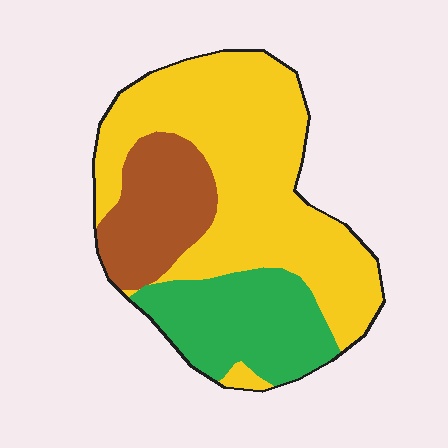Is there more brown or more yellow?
Yellow.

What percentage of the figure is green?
Green takes up about one quarter (1/4) of the figure.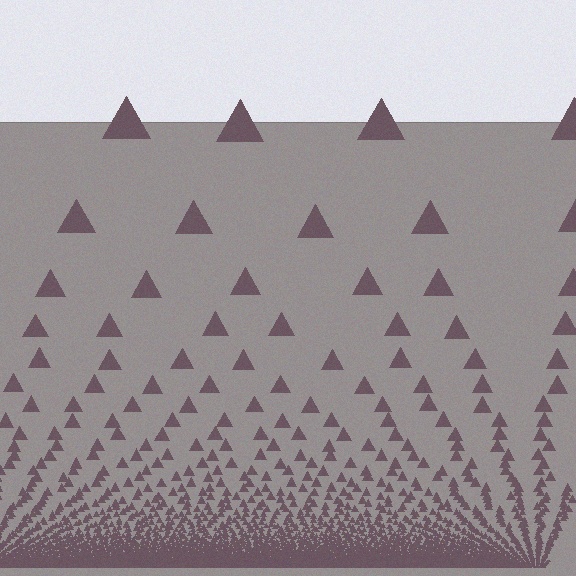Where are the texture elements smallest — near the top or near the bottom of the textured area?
Near the bottom.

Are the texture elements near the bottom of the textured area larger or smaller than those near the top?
Smaller. The gradient is inverted — elements near the bottom are smaller and denser.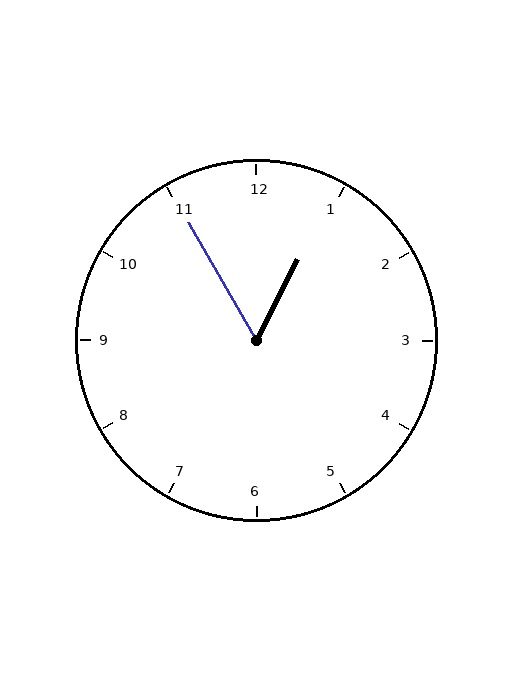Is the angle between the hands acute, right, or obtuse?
It is acute.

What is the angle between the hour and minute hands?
Approximately 58 degrees.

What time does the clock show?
12:55.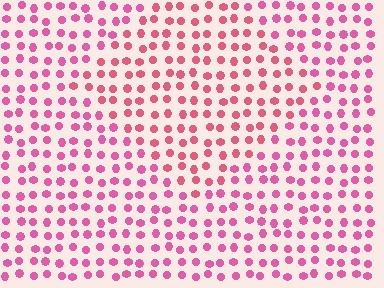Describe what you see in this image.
The image is filled with small pink elements in a uniform arrangement. A diamond-shaped region is visible where the elements are tinted to a slightly different hue, forming a subtle color boundary.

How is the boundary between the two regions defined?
The boundary is defined purely by a slight shift in hue (about 18 degrees). Spacing, size, and orientation are identical on both sides.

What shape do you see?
I see a diamond.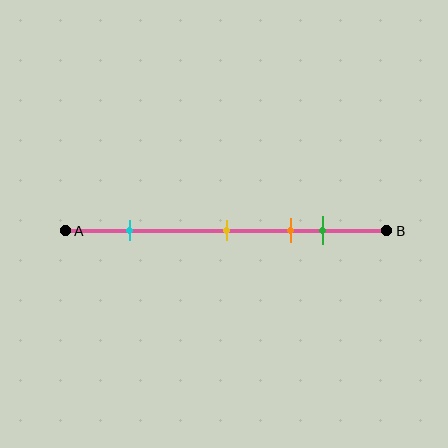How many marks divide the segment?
There are 4 marks dividing the segment.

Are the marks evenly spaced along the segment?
No, the marks are not evenly spaced.